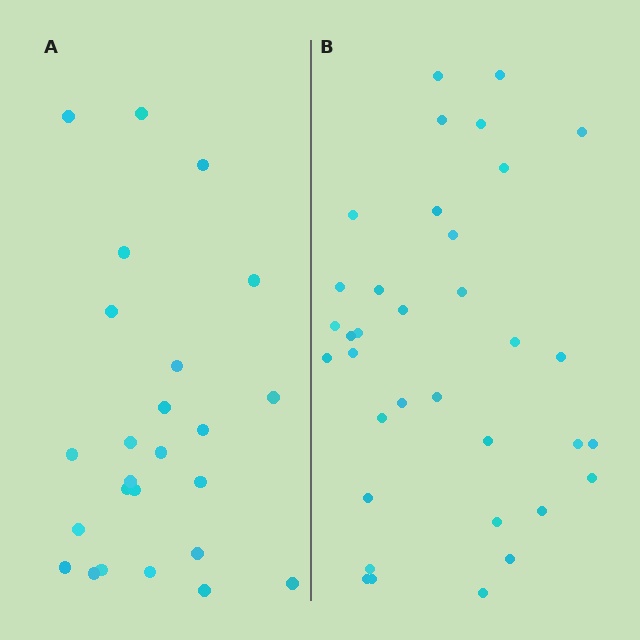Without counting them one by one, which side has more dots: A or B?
Region B (the right region) has more dots.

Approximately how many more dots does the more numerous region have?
Region B has roughly 10 or so more dots than region A.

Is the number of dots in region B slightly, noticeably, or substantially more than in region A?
Region B has noticeably more, but not dramatically so. The ratio is roughly 1.4 to 1.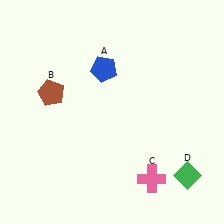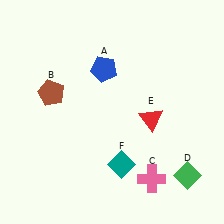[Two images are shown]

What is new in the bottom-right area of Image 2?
A red triangle (E) was added in the bottom-right area of Image 2.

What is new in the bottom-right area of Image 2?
A teal diamond (F) was added in the bottom-right area of Image 2.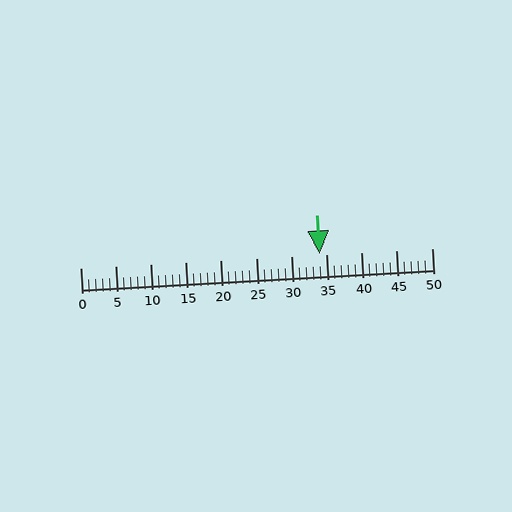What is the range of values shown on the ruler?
The ruler shows values from 0 to 50.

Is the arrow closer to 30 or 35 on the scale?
The arrow is closer to 35.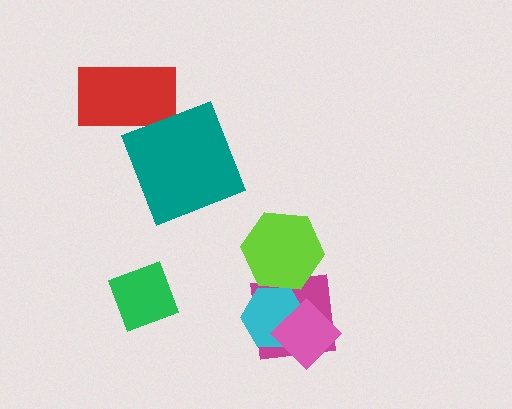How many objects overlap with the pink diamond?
2 objects overlap with the pink diamond.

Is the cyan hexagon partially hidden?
Yes, it is partially covered by another shape.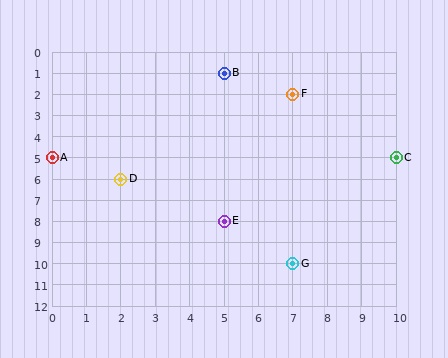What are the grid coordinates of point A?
Point A is at grid coordinates (0, 5).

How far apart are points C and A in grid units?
Points C and A are 10 columns apart.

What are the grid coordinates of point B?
Point B is at grid coordinates (5, 1).